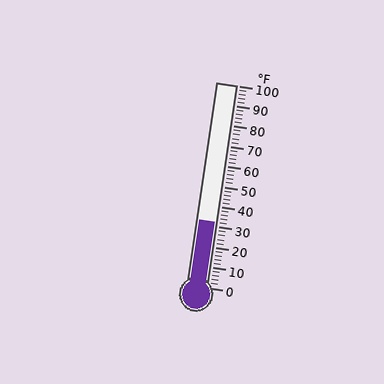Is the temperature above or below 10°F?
The temperature is above 10°F.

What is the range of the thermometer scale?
The thermometer scale ranges from 0°F to 100°F.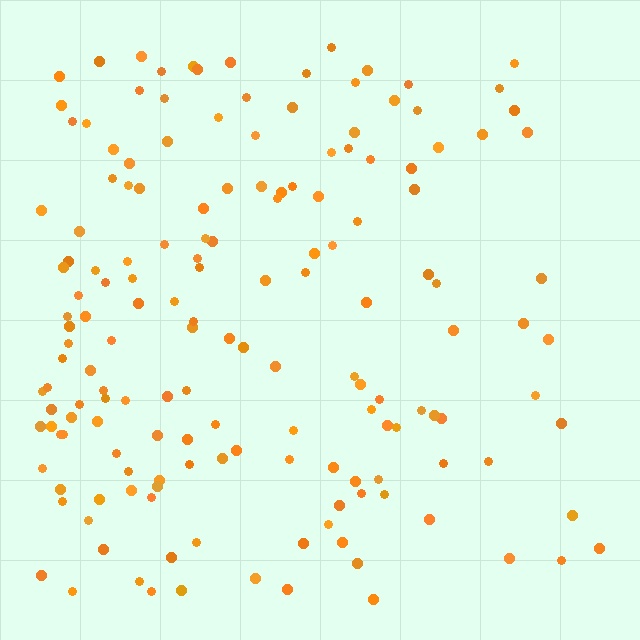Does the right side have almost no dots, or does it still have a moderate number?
Still a moderate number, just noticeably fewer than the left.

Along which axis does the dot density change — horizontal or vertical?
Horizontal.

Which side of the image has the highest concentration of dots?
The left.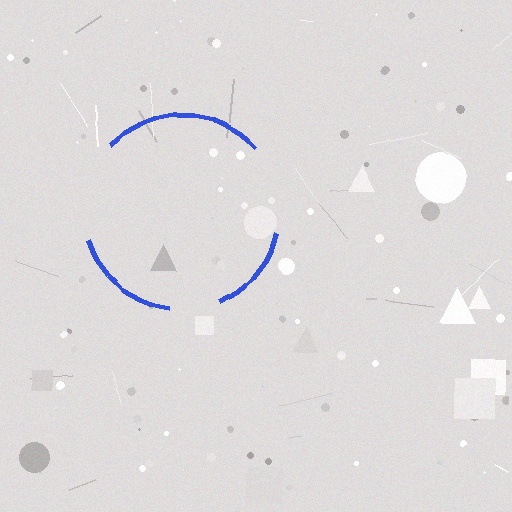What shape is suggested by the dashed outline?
The dashed outline suggests a circle.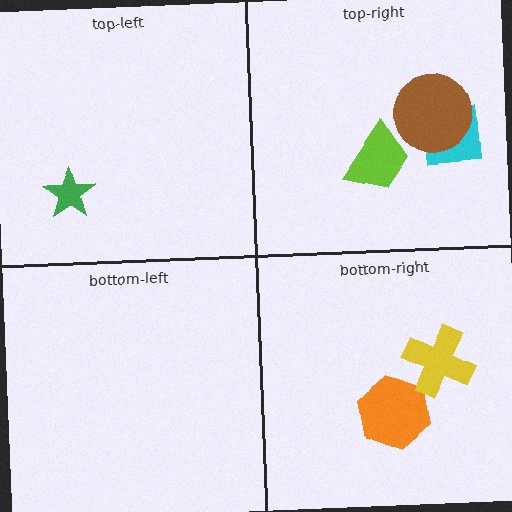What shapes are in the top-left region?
The green star.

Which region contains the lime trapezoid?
The top-right region.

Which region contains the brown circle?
The top-right region.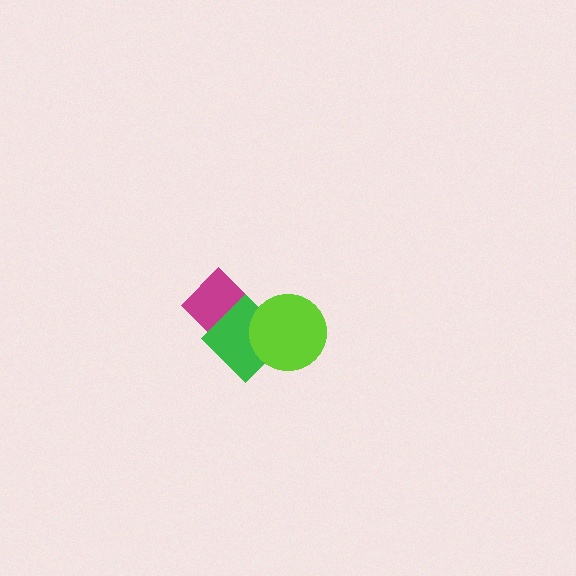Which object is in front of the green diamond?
The lime circle is in front of the green diamond.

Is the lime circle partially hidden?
No, no other shape covers it.